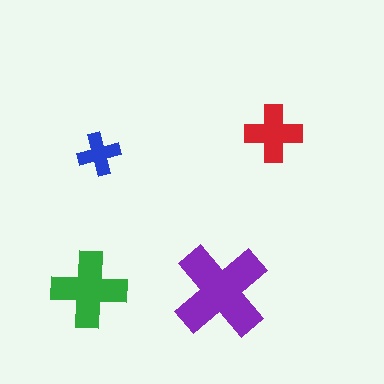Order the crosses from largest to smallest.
the purple one, the green one, the red one, the blue one.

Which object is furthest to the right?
The red cross is rightmost.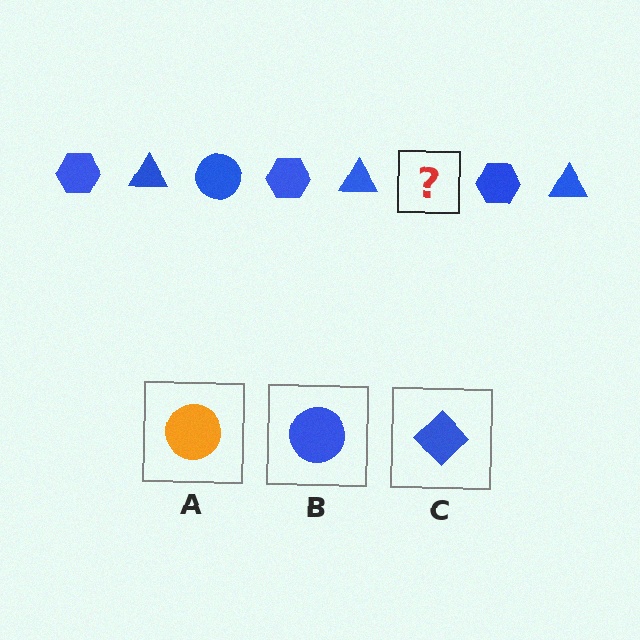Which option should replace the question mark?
Option B.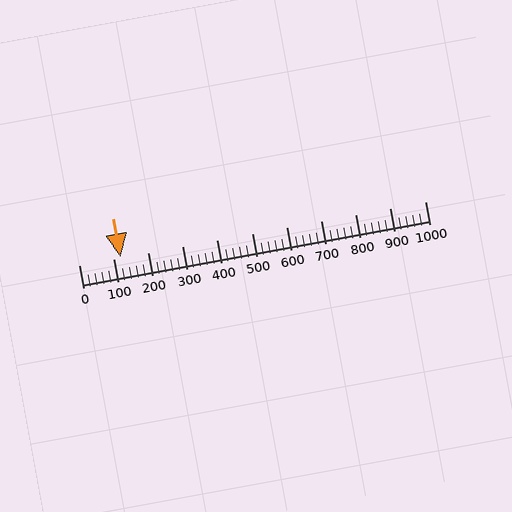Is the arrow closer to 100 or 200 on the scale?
The arrow is closer to 100.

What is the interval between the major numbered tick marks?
The major tick marks are spaced 100 units apart.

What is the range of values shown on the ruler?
The ruler shows values from 0 to 1000.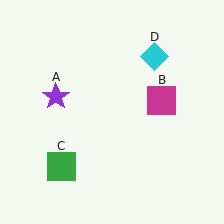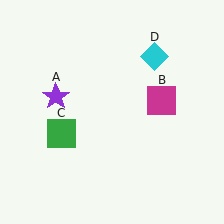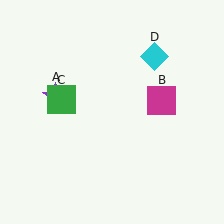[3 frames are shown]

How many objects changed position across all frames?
1 object changed position: green square (object C).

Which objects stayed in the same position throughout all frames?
Purple star (object A) and magenta square (object B) and cyan diamond (object D) remained stationary.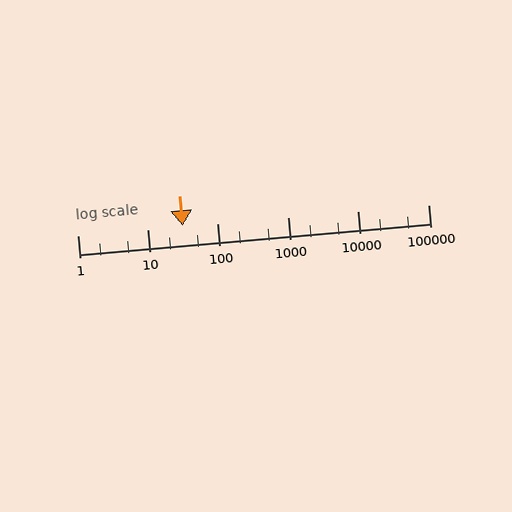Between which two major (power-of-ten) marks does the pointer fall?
The pointer is between 10 and 100.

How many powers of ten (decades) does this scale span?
The scale spans 5 decades, from 1 to 100000.